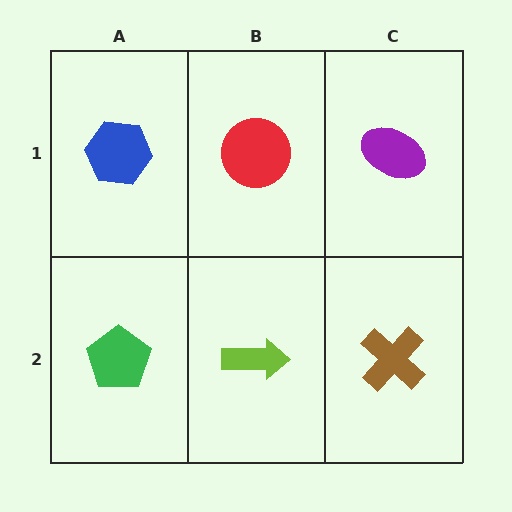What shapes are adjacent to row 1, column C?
A brown cross (row 2, column C), a red circle (row 1, column B).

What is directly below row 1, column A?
A green pentagon.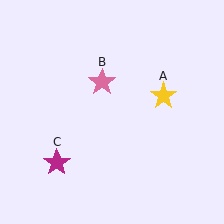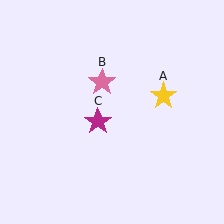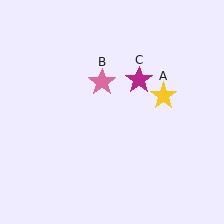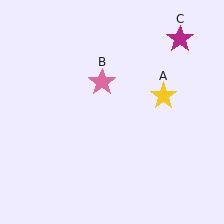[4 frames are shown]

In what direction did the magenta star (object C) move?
The magenta star (object C) moved up and to the right.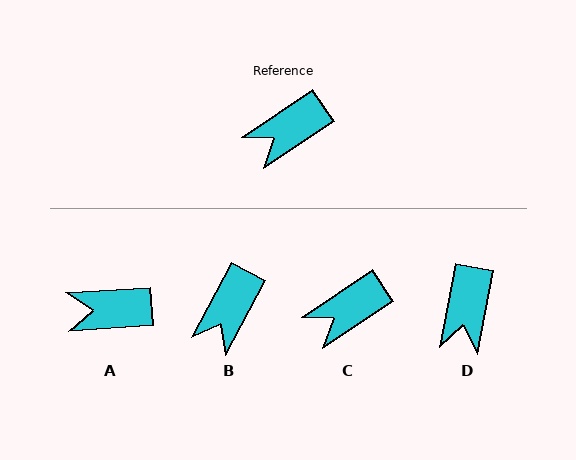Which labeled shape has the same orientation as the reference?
C.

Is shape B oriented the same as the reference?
No, it is off by about 28 degrees.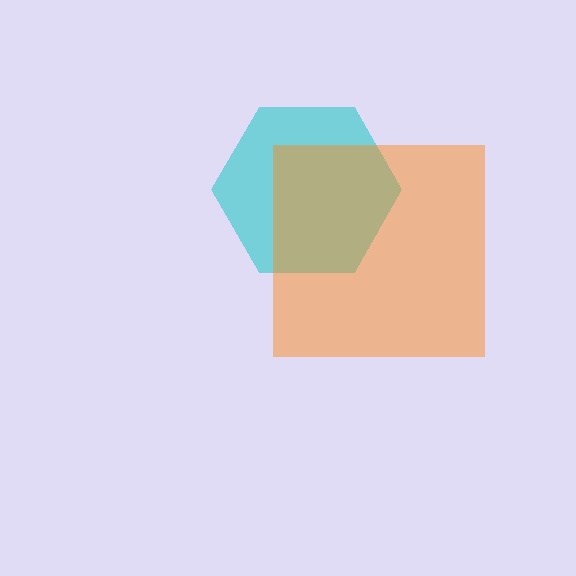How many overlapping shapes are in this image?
There are 2 overlapping shapes in the image.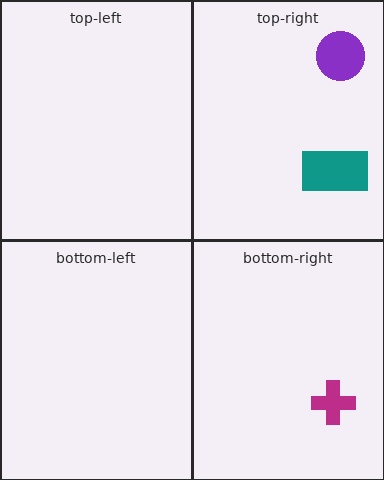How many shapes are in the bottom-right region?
1.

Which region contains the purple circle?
The top-right region.